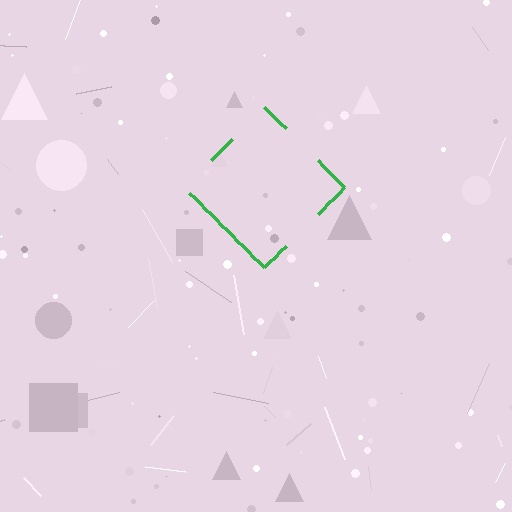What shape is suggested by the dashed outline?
The dashed outline suggests a diamond.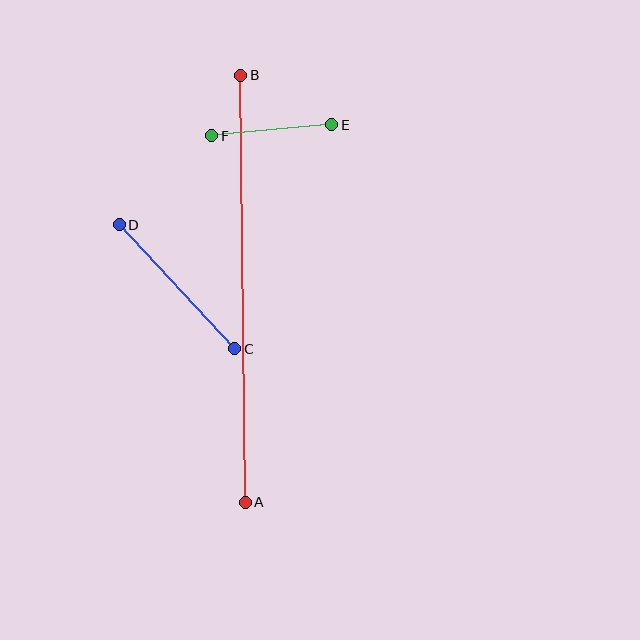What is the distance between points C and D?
The distance is approximately 169 pixels.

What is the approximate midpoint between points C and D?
The midpoint is at approximately (177, 287) pixels.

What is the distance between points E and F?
The distance is approximately 121 pixels.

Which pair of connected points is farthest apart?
Points A and B are farthest apart.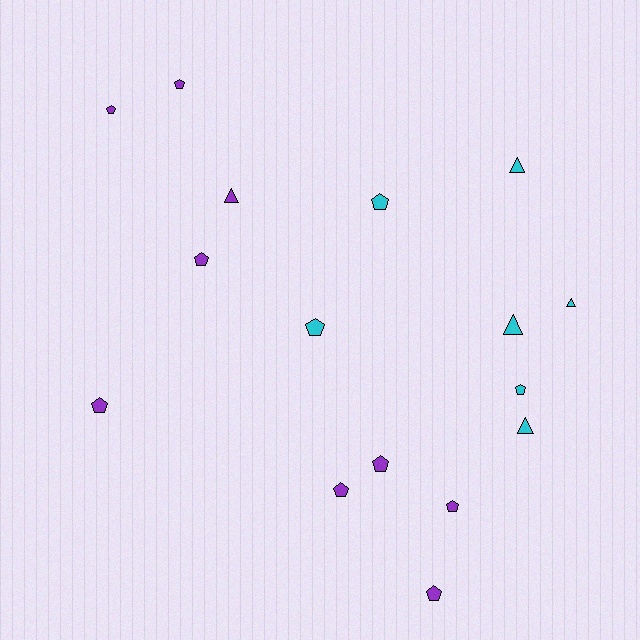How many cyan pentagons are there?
There are 3 cyan pentagons.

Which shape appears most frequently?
Pentagon, with 11 objects.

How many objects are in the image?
There are 16 objects.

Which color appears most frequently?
Purple, with 9 objects.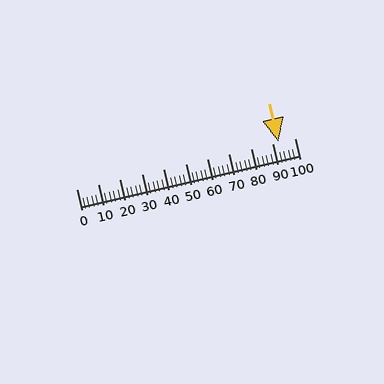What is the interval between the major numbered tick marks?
The major tick marks are spaced 10 units apart.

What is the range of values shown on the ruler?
The ruler shows values from 0 to 100.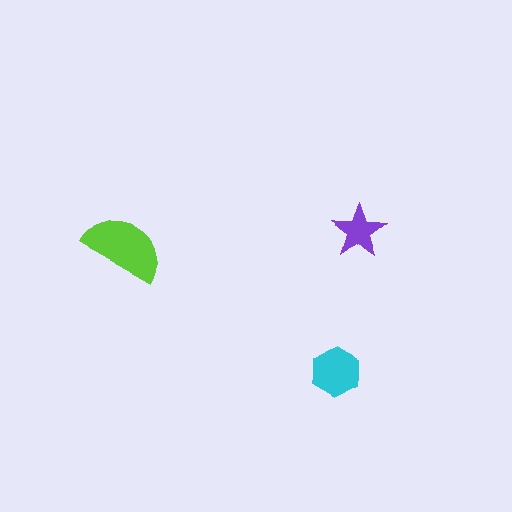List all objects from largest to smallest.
The lime semicircle, the cyan hexagon, the purple star.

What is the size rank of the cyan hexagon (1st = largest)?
2nd.